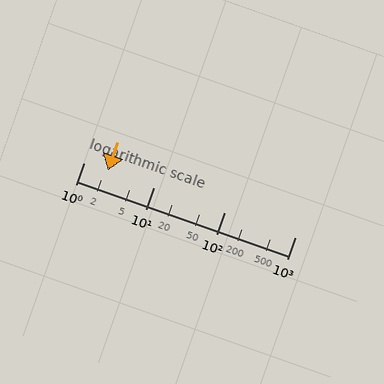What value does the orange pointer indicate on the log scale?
The pointer indicates approximately 2.2.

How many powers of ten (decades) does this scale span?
The scale spans 3 decades, from 1 to 1000.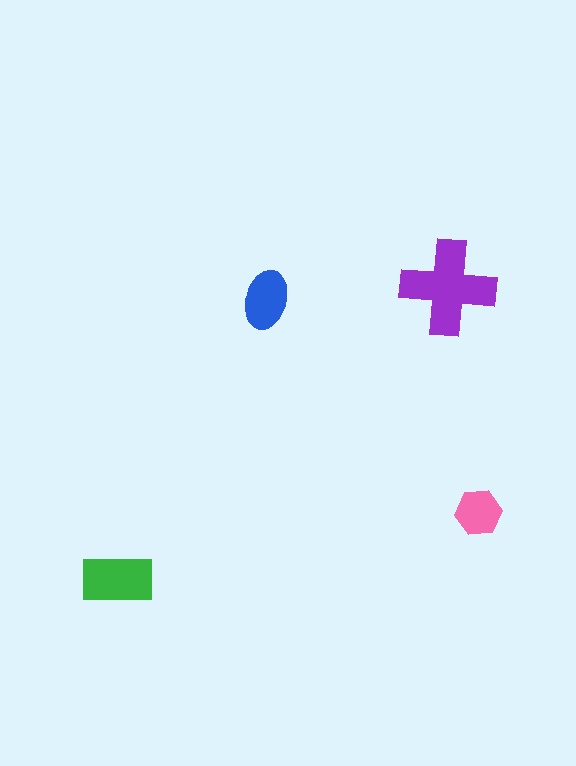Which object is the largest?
The purple cross.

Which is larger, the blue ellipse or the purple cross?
The purple cross.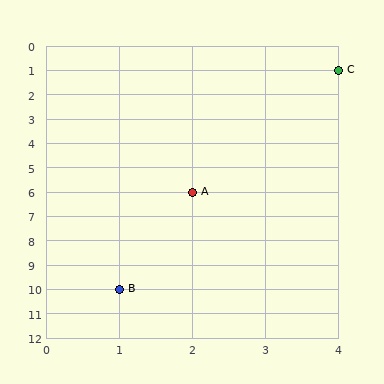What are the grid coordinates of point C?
Point C is at grid coordinates (4, 1).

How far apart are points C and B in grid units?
Points C and B are 3 columns and 9 rows apart (about 9.5 grid units diagonally).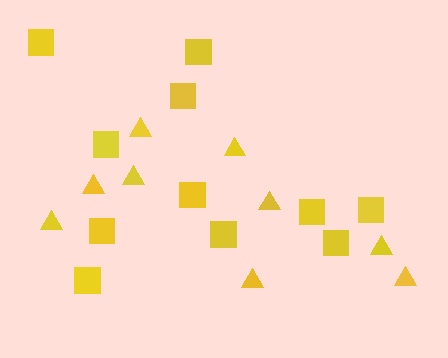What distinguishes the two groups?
There are 2 groups: one group of squares (11) and one group of triangles (9).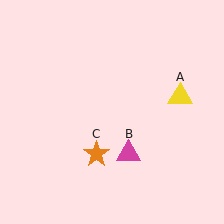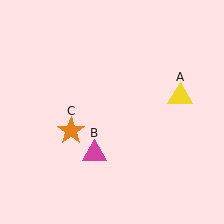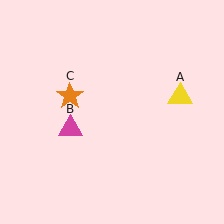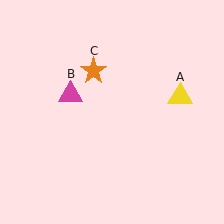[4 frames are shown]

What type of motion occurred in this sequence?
The magenta triangle (object B), orange star (object C) rotated clockwise around the center of the scene.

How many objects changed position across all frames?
2 objects changed position: magenta triangle (object B), orange star (object C).